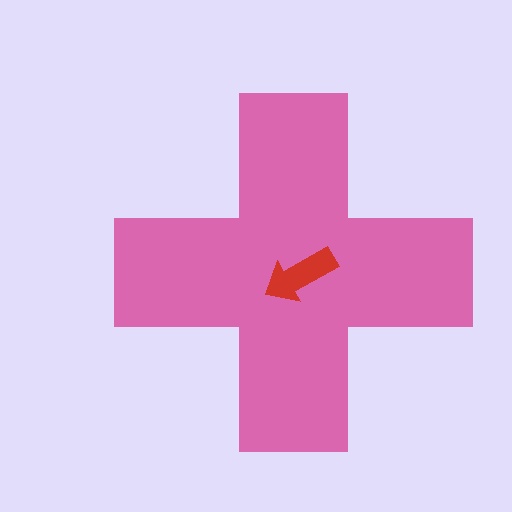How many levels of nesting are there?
2.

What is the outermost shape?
The pink cross.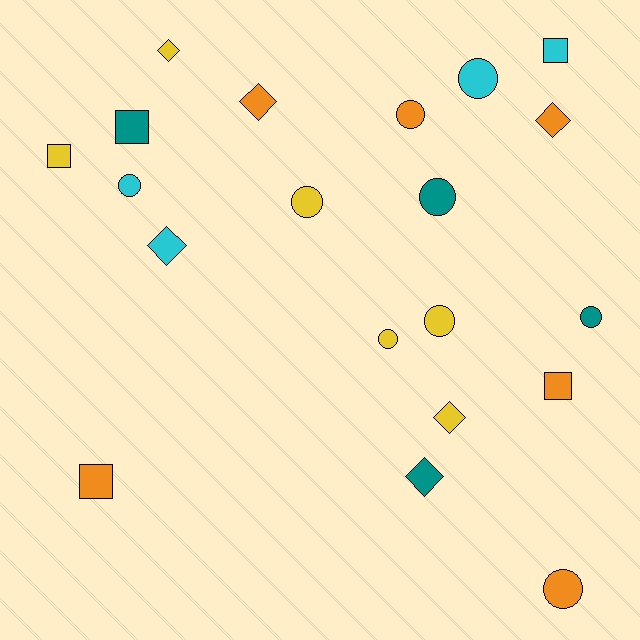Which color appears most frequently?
Orange, with 6 objects.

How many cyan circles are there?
There are 2 cyan circles.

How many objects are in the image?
There are 20 objects.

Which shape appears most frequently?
Circle, with 9 objects.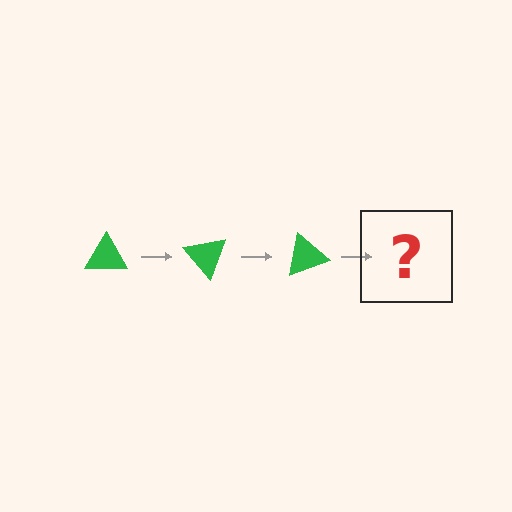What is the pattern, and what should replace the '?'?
The pattern is that the triangle rotates 50 degrees each step. The '?' should be a green triangle rotated 150 degrees.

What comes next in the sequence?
The next element should be a green triangle rotated 150 degrees.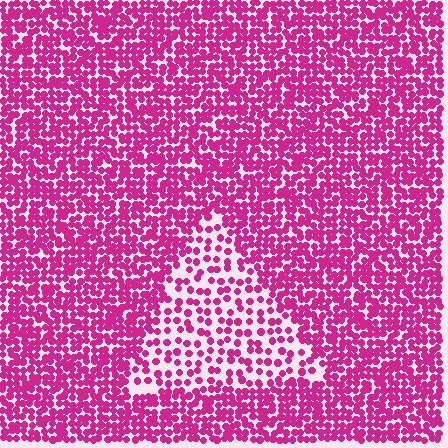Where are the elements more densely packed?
The elements are more densely packed outside the triangle boundary.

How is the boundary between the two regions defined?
The boundary is defined by a change in element density (approximately 2.2x ratio). All elements are the same color, size, and shape.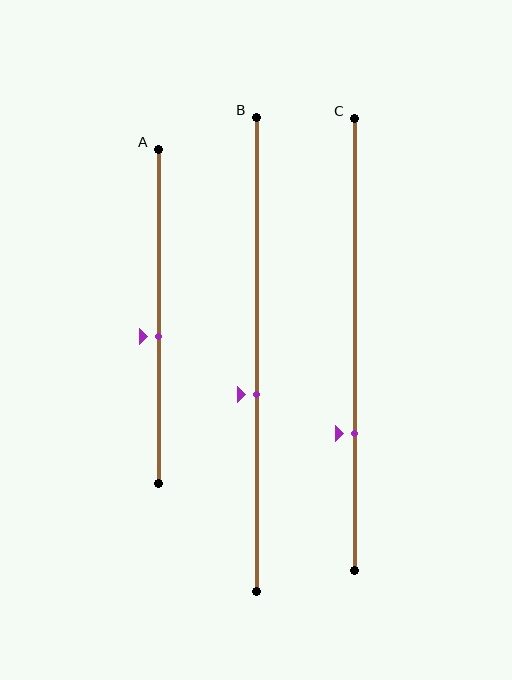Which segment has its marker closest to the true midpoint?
Segment A has its marker closest to the true midpoint.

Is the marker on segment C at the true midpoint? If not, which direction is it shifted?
No, the marker on segment C is shifted downward by about 20% of the segment length.